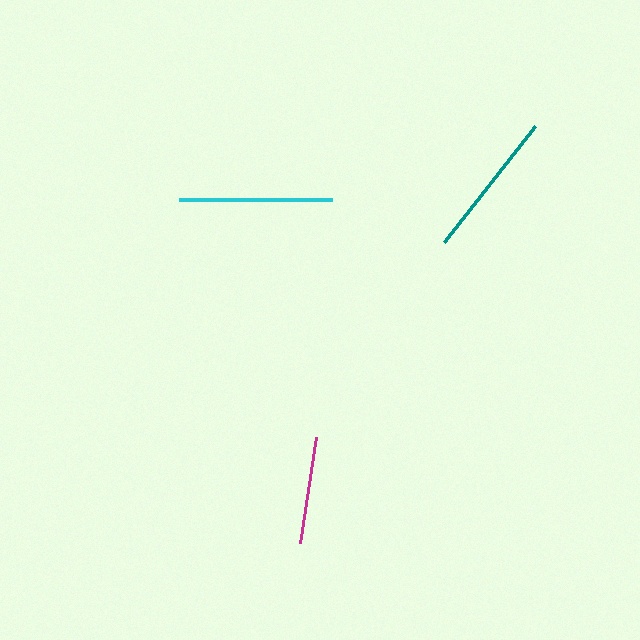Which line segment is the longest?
The cyan line is the longest at approximately 153 pixels.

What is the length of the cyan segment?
The cyan segment is approximately 153 pixels long.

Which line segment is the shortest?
The magenta line is the shortest at approximately 107 pixels.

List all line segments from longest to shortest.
From longest to shortest: cyan, teal, magenta.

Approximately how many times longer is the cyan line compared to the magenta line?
The cyan line is approximately 1.4 times the length of the magenta line.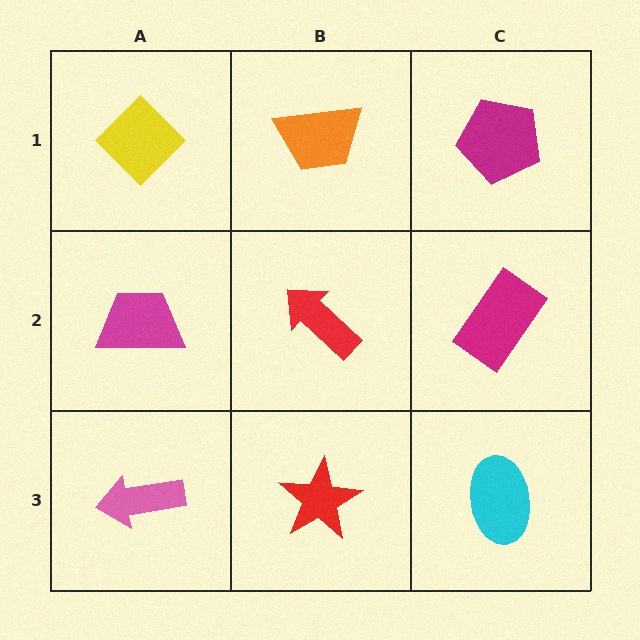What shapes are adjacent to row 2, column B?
An orange trapezoid (row 1, column B), a red star (row 3, column B), a magenta trapezoid (row 2, column A), a magenta rectangle (row 2, column C).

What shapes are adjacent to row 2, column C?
A magenta pentagon (row 1, column C), a cyan ellipse (row 3, column C), a red arrow (row 2, column B).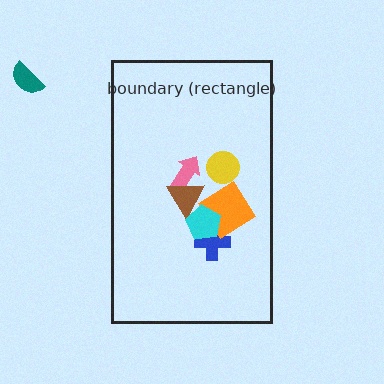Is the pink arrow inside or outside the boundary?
Inside.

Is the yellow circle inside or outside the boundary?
Inside.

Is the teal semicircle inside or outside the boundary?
Outside.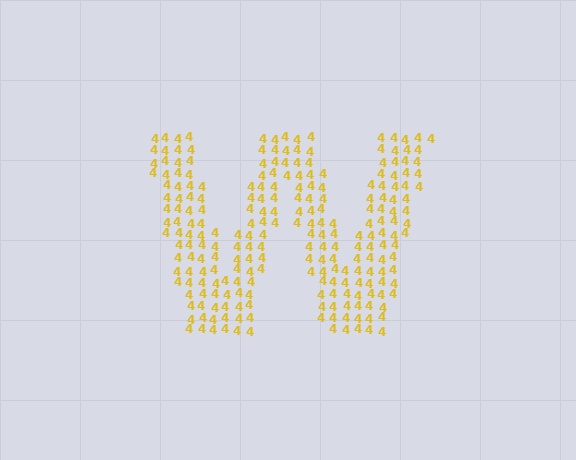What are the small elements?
The small elements are digit 4's.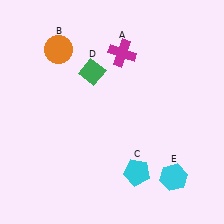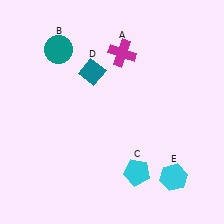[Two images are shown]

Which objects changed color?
B changed from orange to teal. D changed from green to teal.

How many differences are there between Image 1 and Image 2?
There are 2 differences between the two images.